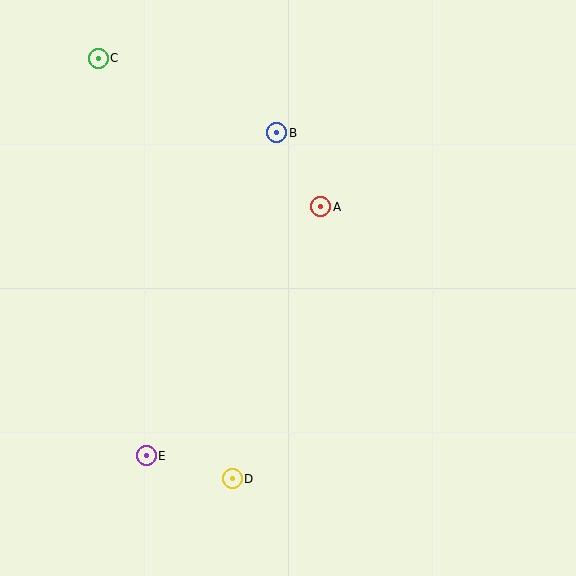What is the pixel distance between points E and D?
The distance between E and D is 89 pixels.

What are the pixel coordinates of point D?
Point D is at (232, 479).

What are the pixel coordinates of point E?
Point E is at (146, 456).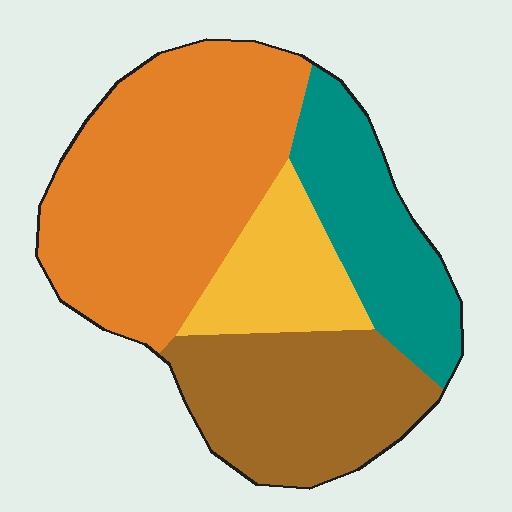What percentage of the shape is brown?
Brown takes up about one quarter (1/4) of the shape.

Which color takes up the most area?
Orange, at roughly 40%.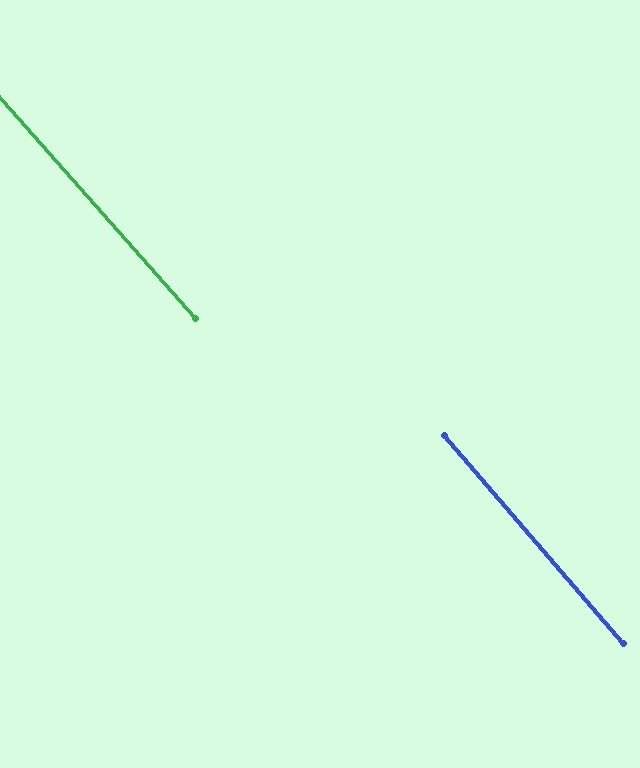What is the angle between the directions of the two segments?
Approximately 1 degree.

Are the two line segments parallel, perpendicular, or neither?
Parallel — their directions differ by only 0.9°.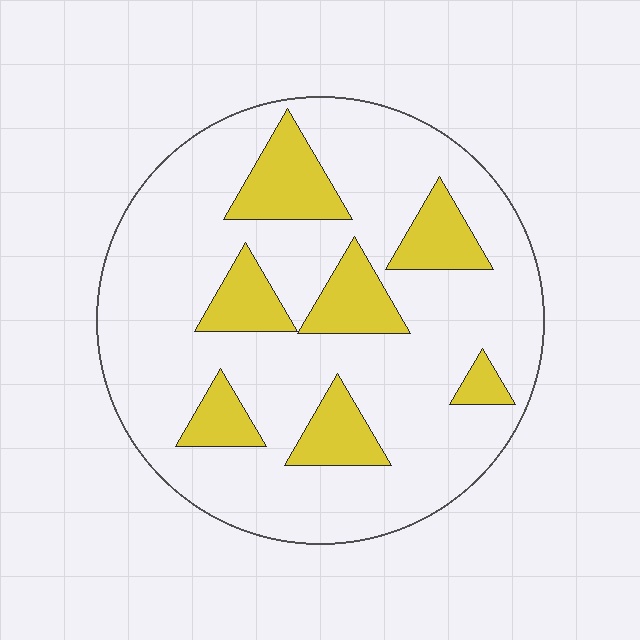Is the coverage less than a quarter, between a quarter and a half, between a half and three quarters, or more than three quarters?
Less than a quarter.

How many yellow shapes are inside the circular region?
7.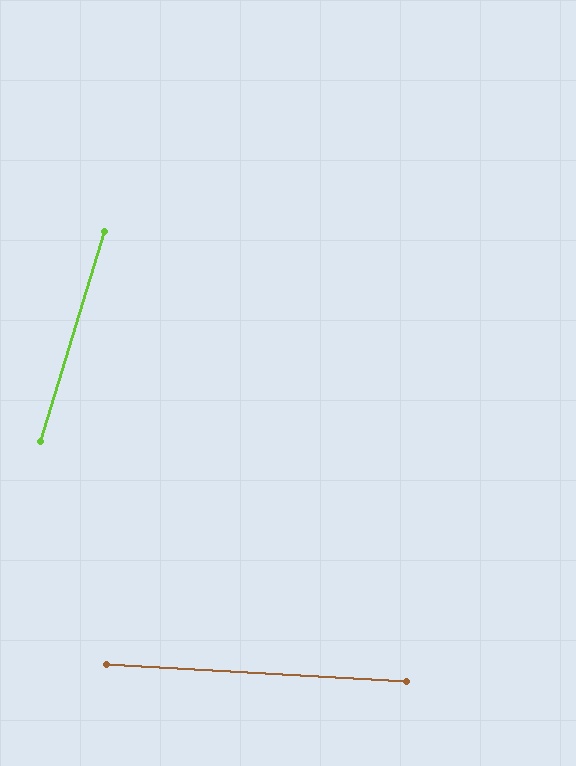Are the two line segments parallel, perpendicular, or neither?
Neither parallel nor perpendicular — they differ by about 76°.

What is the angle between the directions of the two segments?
Approximately 76 degrees.